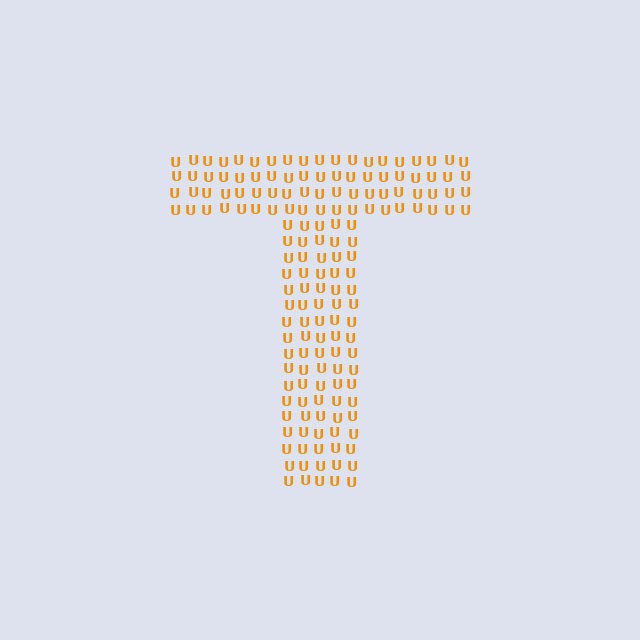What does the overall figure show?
The overall figure shows the letter T.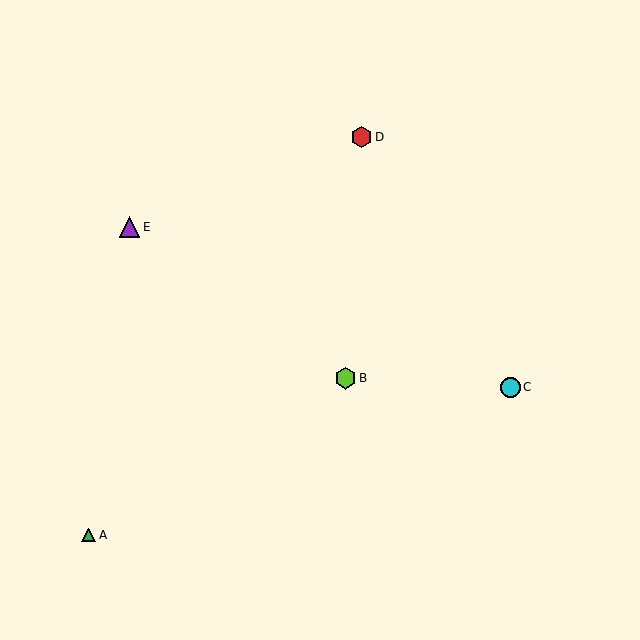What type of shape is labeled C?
Shape C is a cyan circle.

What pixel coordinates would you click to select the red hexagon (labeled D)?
Click at (362, 137) to select the red hexagon D.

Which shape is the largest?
The lime hexagon (labeled B) is the largest.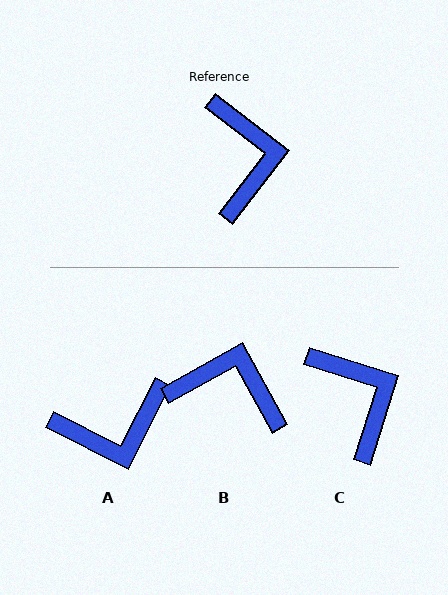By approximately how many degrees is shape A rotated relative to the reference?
Approximately 79 degrees clockwise.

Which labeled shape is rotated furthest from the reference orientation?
A, about 79 degrees away.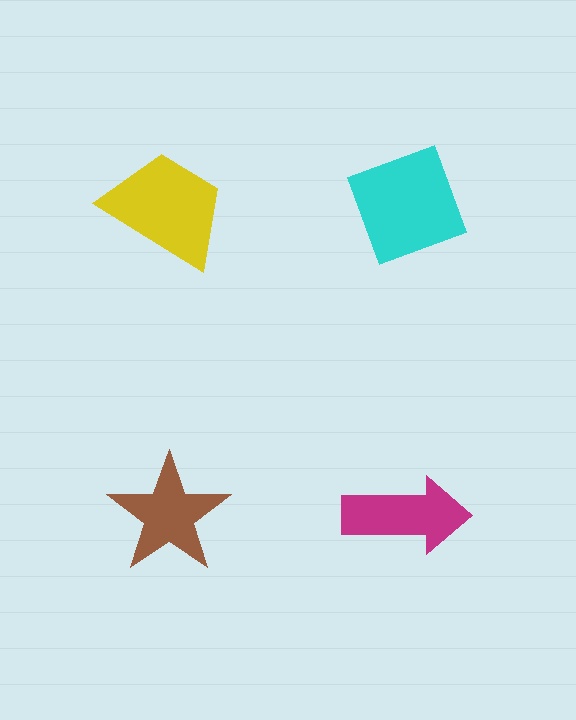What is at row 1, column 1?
A yellow trapezoid.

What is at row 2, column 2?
A magenta arrow.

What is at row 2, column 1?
A brown star.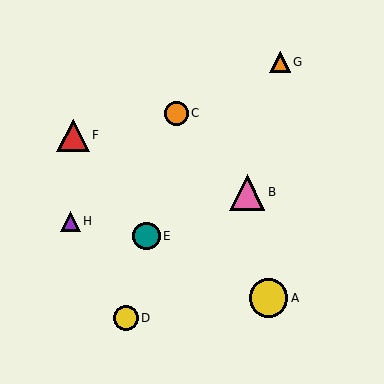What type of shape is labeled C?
Shape C is an orange circle.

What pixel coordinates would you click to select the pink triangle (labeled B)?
Click at (247, 192) to select the pink triangle B.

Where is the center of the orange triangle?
The center of the orange triangle is at (280, 62).